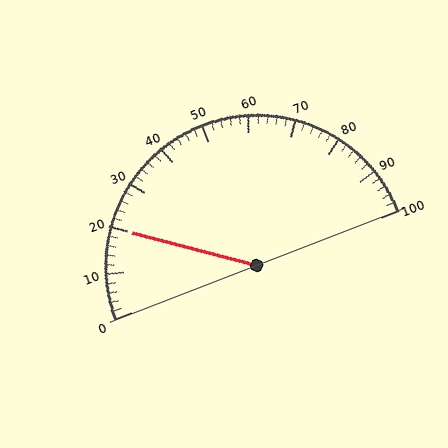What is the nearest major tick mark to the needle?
The nearest major tick mark is 20.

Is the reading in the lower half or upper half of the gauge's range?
The reading is in the lower half of the range (0 to 100).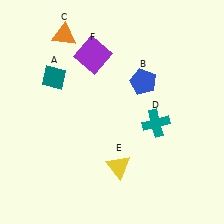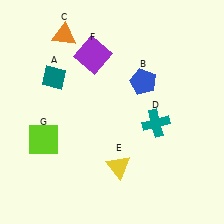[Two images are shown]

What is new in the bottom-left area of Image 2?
A lime square (G) was added in the bottom-left area of Image 2.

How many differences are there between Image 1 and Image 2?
There is 1 difference between the two images.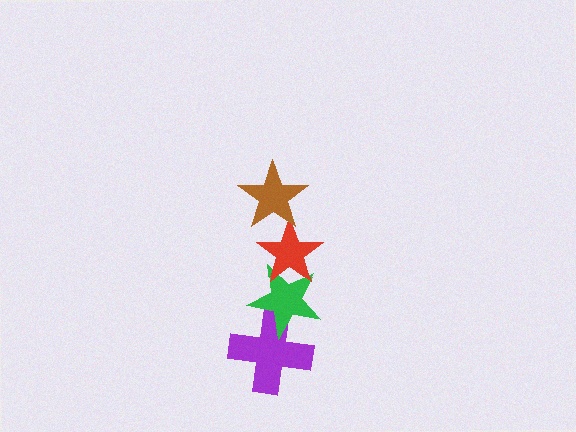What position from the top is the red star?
The red star is 2nd from the top.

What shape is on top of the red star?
The brown star is on top of the red star.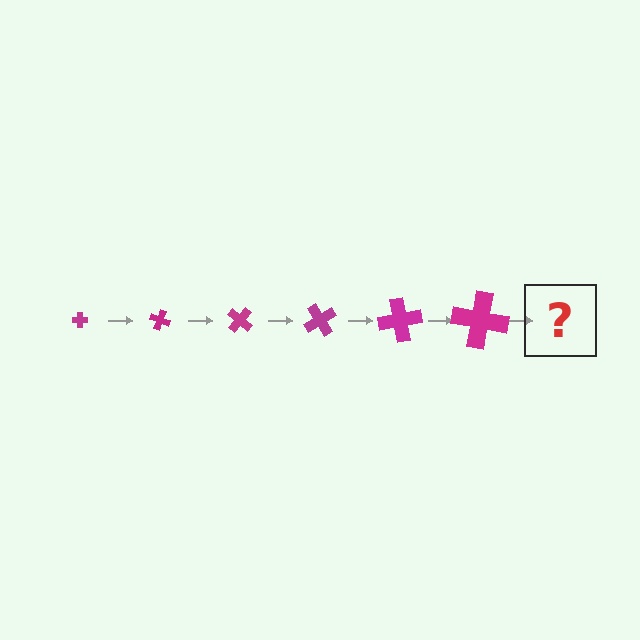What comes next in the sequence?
The next element should be a cross, larger than the previous one and rotated 120 degrees from the start.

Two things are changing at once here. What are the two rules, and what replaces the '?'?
The two rules are that the cross grows larger each step and it rotates 20 degrees each step. The '?' should be a cross, larger than the previous one and rotated 120 degrees from the start.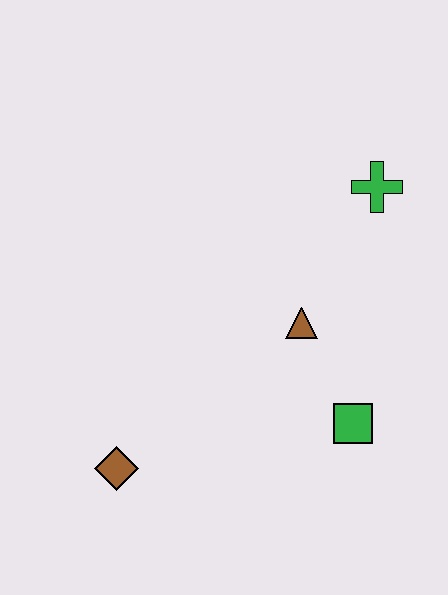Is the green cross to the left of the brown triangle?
No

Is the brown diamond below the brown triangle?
Yes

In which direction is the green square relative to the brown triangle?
The green square is below the brown triangle.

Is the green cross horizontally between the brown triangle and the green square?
No